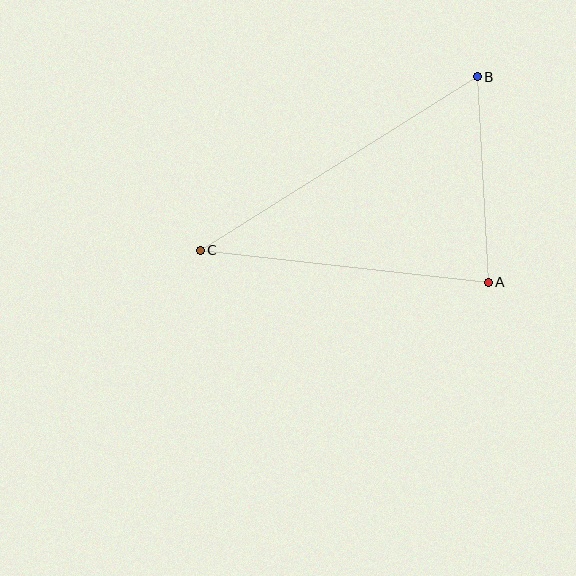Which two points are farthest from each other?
Points B and C are farthest from each other.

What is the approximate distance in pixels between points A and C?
The distance between A and C is approximately 289 pixels.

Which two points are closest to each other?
Points A and B are closest to each other.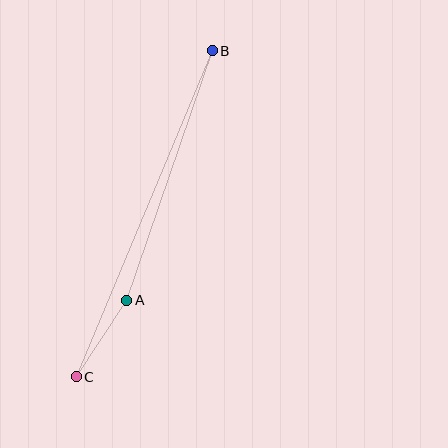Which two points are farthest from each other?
Points B and C are farthest from each other.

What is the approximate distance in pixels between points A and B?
The distance between A and B is approximately 264 pixels.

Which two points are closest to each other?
Points A and C are closest to each other.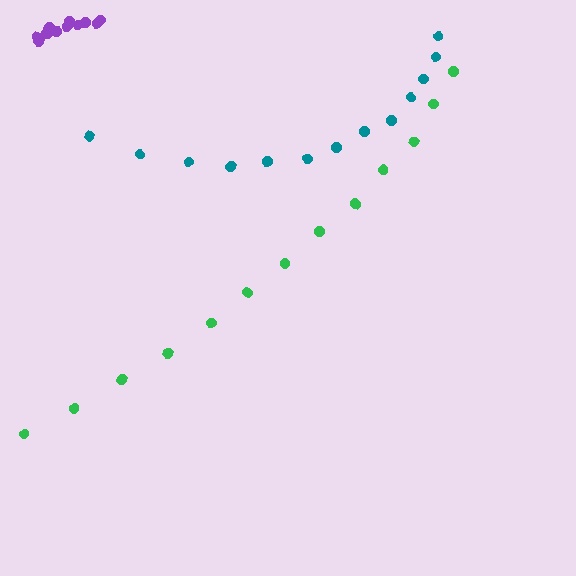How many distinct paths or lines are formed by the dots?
There are 3 distinct paths.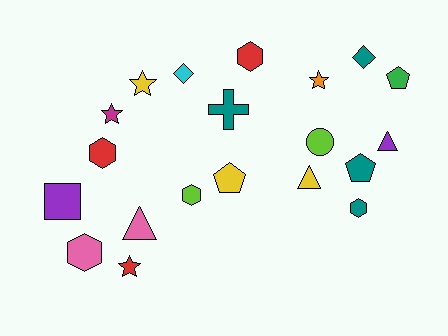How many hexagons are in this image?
There are 5 hexagons.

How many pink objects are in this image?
There are 2 pink objects.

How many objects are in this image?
There are 20 objects.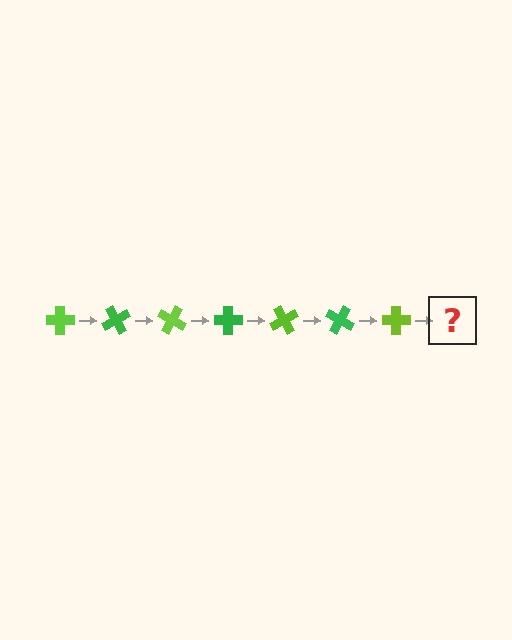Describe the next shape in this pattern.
It should be a green cross, rotated 420 degrees from the start.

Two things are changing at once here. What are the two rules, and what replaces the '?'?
The two rules are that it rotates 60 degrees each step and the color cycles through lime and green. The '?' should be a green cross, rotated 420 degrees from the start.